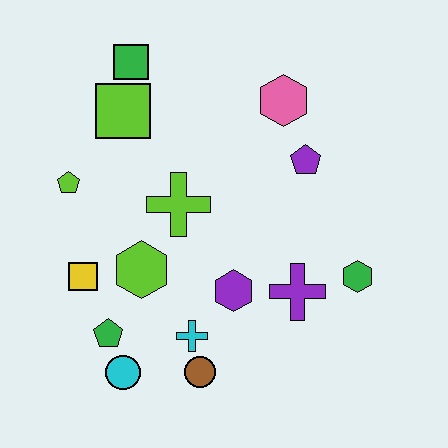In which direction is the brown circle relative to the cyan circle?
The brown circle is to the right of the cyan circle.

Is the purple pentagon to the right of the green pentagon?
Yes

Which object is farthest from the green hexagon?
The green square is farthest from the green hexagon.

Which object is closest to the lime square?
The green square is closest to the lime square.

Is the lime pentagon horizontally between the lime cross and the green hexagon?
No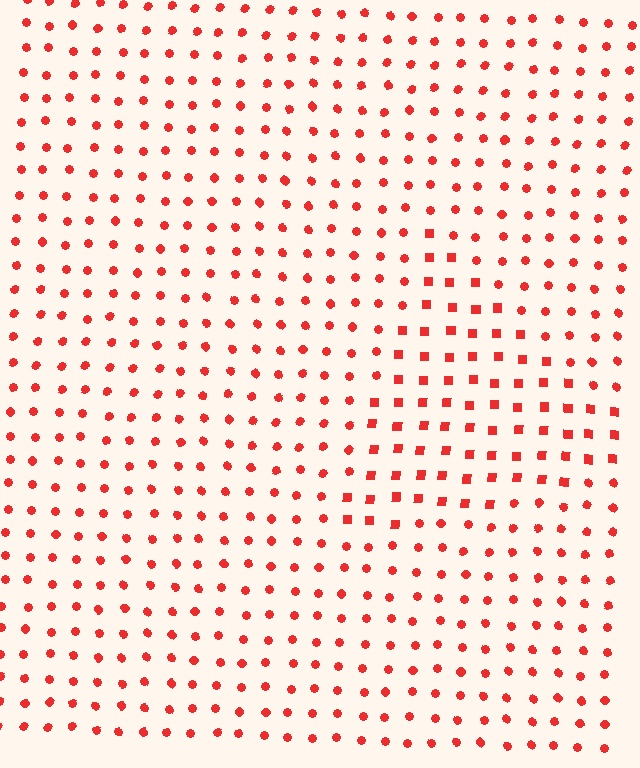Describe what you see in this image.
The image is filled with small red elements arranged in a uniform grid. A triangle-shaped region contains squares, while the surrounding area contains circles. The boundary is defined purely by the change in element shape.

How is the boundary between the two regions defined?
The boundary is defined by a change in element shape: squares inside vs. circles outside. All elements share the same color and spacing.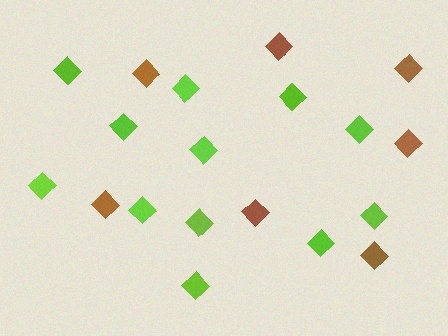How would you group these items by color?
There are 2 groups: one group of lime diamonds (12) and one group of brown diamonds (7).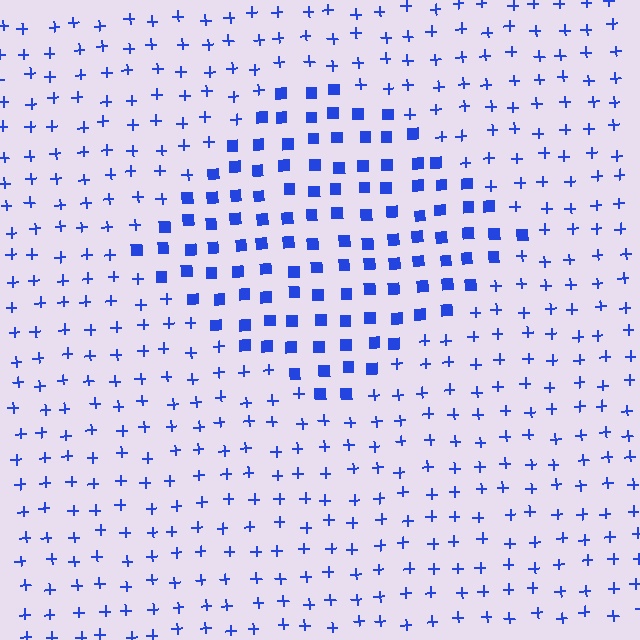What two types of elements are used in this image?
The image uses squares inside the diamond region and plus signs outside it.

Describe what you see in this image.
The image is filled with small blue elements arranged in a uniform grid. A diamond-shaped region contains squares, while the surrounding area contains plus signs. The boundary is defined purely by the change in element shape.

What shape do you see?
I see a diamond.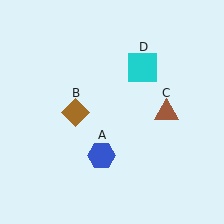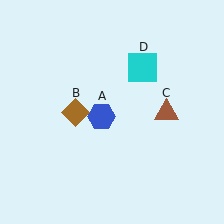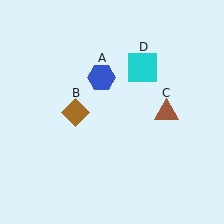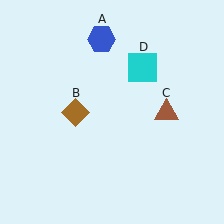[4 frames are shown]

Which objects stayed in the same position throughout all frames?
Brown diamond (object B) and brown triangle (object C) and cyan square (object D) remained stationary.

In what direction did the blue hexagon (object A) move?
The blue hexagon (object A) moved up.